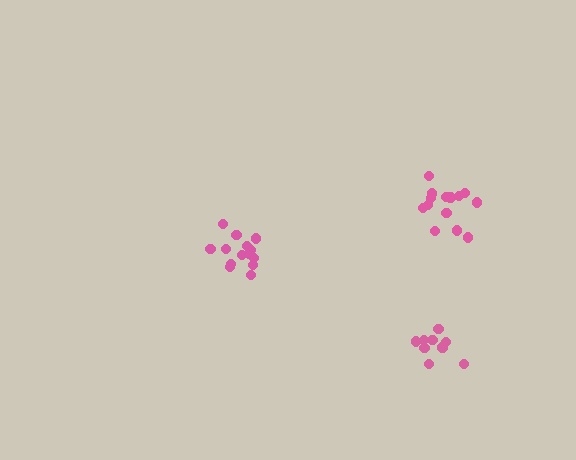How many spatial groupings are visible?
There are 3 spatial groupings.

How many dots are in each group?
Group 1: 14 dots, Group 2: 14 dots, Group 3: 9 dots (37 total).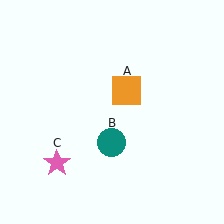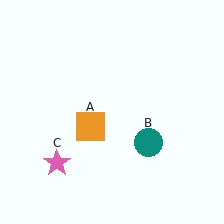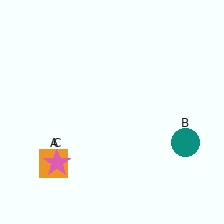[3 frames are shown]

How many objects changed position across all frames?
2 objects changed position: orange square (object A), teal circle (object B).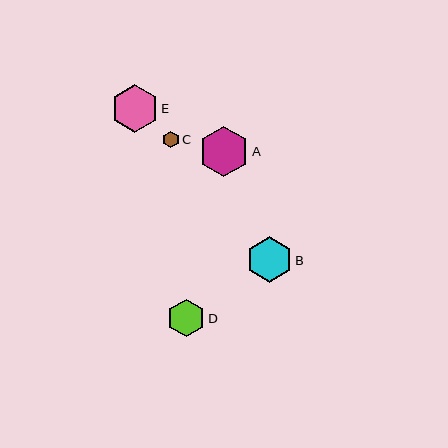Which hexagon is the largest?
Hexagon A is the largest with a size of approximately 50 pixels.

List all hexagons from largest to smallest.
From largest to smallest: A, E, B, D, C.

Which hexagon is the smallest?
Hexagon C is the smallest with a size of approximately 16 pixels.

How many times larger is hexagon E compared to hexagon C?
Hexagon E is approximately 2.9 times the size of hexagon C.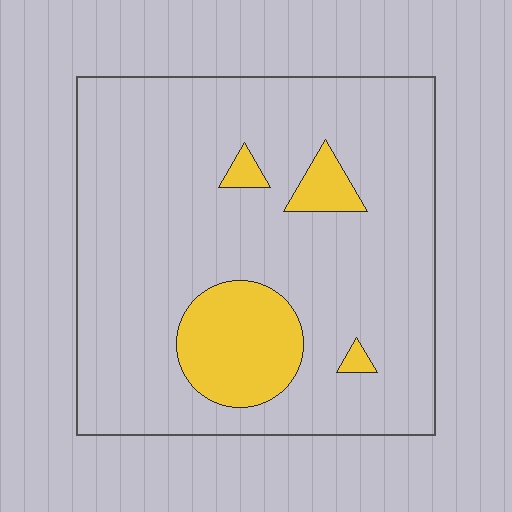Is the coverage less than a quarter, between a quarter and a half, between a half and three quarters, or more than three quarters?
Less than a quarter.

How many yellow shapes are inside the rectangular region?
4.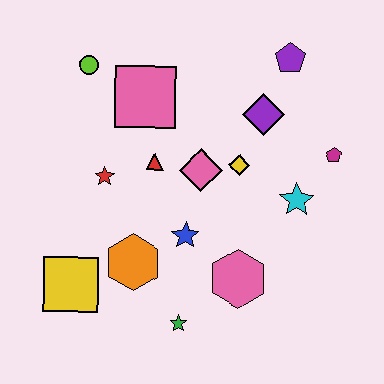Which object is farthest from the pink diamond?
The yellow square is farthest from the pink diamond.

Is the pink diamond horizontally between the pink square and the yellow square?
No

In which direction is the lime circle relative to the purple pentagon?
The lime circle is to the left of the purple pentagon.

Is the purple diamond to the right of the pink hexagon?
Yes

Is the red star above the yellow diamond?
No